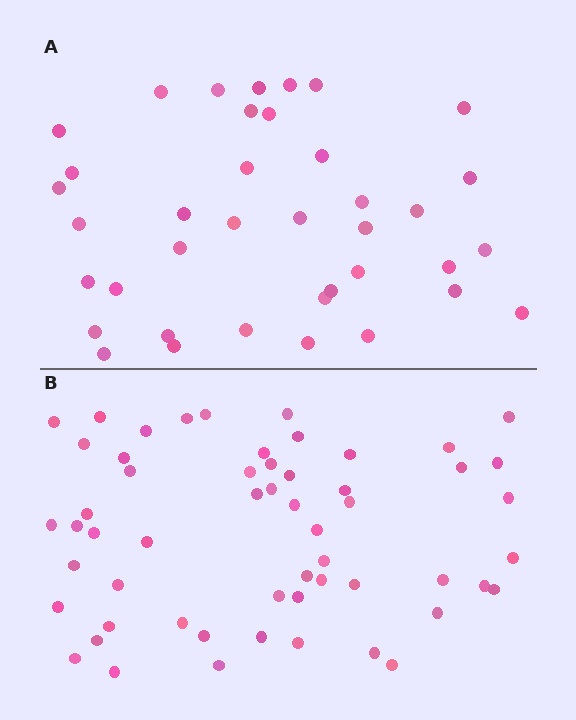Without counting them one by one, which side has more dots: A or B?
Region B (the bottom region) has more dots.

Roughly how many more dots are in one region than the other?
Region B has approximately 20 more dots than region A.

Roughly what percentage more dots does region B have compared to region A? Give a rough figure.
About 45% more.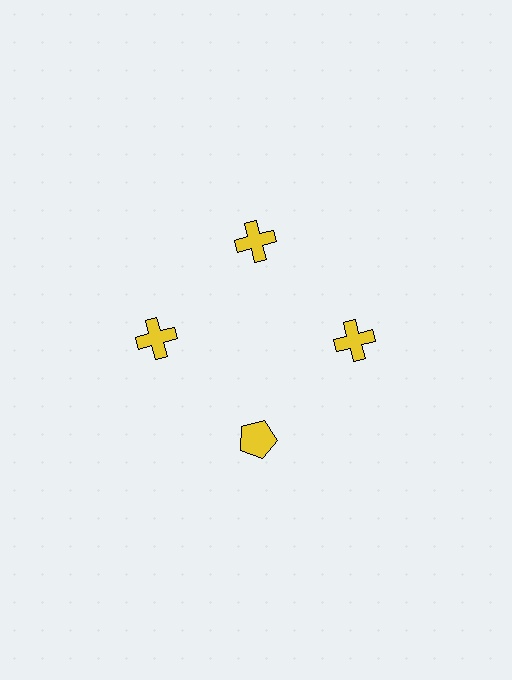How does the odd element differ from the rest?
It has a different shape: pentagon instead of cross.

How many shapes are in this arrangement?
There are 4 shapes arranged in a ring pattern.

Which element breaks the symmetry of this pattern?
The yellow pentagon at roughly the 6 o'clock position breaks the symmetry. All other shapes are yellow crosses.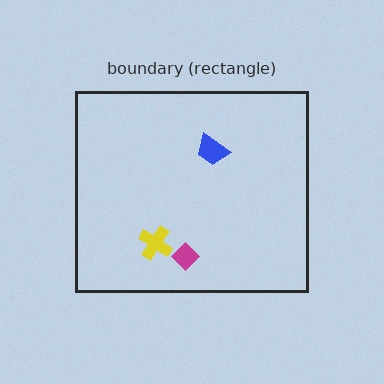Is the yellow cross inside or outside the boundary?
Inside.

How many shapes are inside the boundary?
3 inside, 0 outside.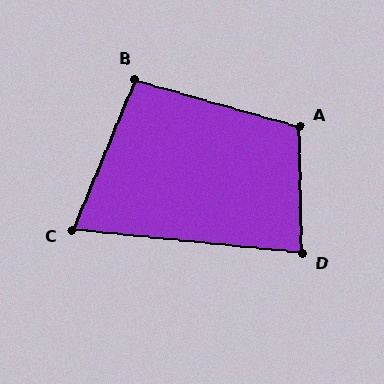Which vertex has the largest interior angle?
A, at approximately 107 degrees.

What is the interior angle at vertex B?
Approximately 97 degrees (obtuse).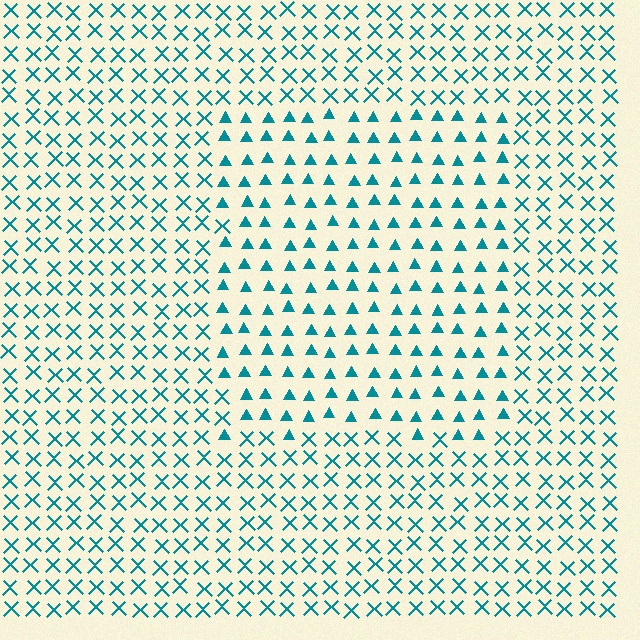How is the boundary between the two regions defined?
The boundary is defined by a change in element shape: triangles inside vs. X marks outside. All elements share the same color and spacing.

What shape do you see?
I see a rectangle.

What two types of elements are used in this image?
The image uses triangles inside the rectangle region and X marks outside it.